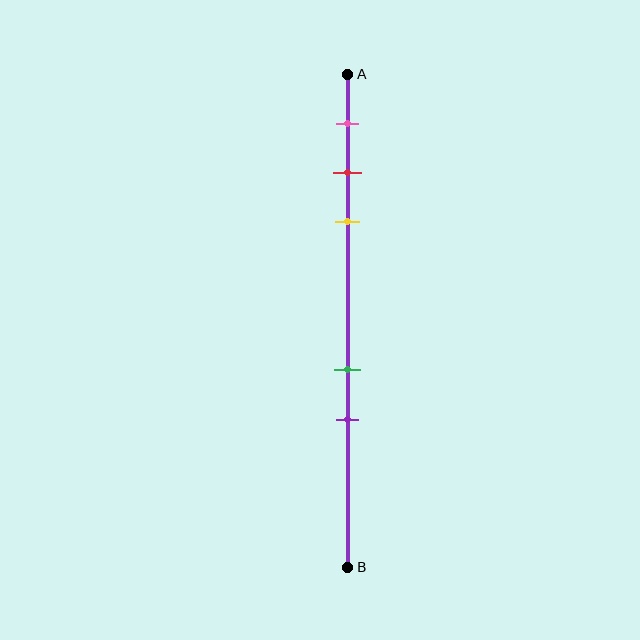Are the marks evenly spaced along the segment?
No, the marks are not evenly spaced.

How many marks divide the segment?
There are 5 marks dividing the segment.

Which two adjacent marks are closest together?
The red and yellow marks are the closest adjacent pair.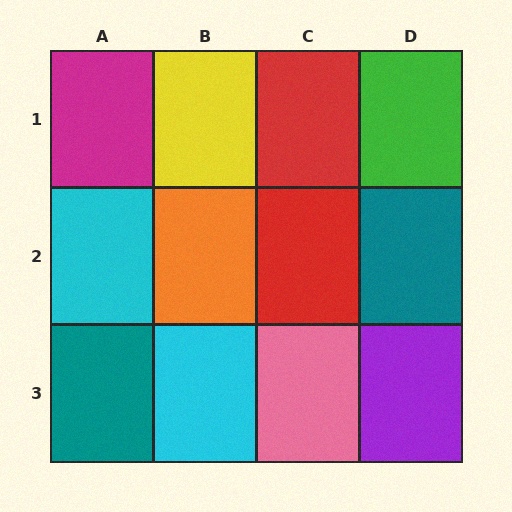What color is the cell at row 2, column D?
Teal.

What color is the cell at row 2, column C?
Red.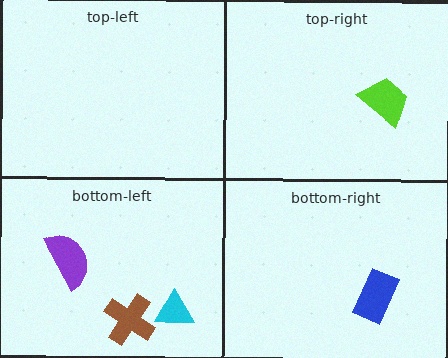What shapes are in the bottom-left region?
The brown cross, the cyan triangle, the purple semicircle.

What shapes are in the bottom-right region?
The blue rectangle.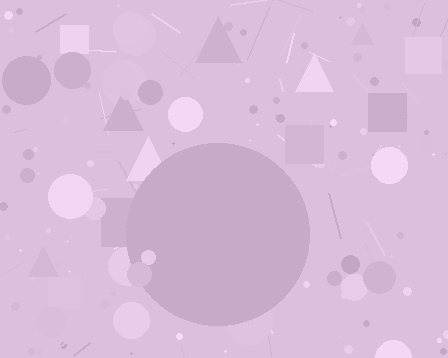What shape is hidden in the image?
A circle is hidden in the image.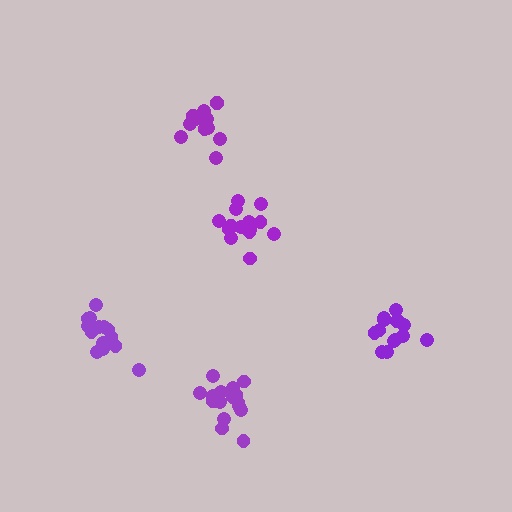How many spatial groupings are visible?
There are 5 spatial groupings.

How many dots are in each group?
Group 1: 13 dots, Group 2: 14 dots, Group 3: 14 dots, Group 4: 16 dots, Group 5: 18 dots (75 total).